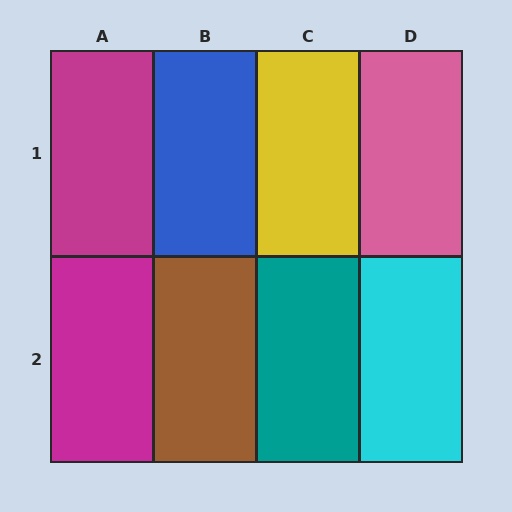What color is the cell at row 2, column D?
Cyan.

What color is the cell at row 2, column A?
Magenta.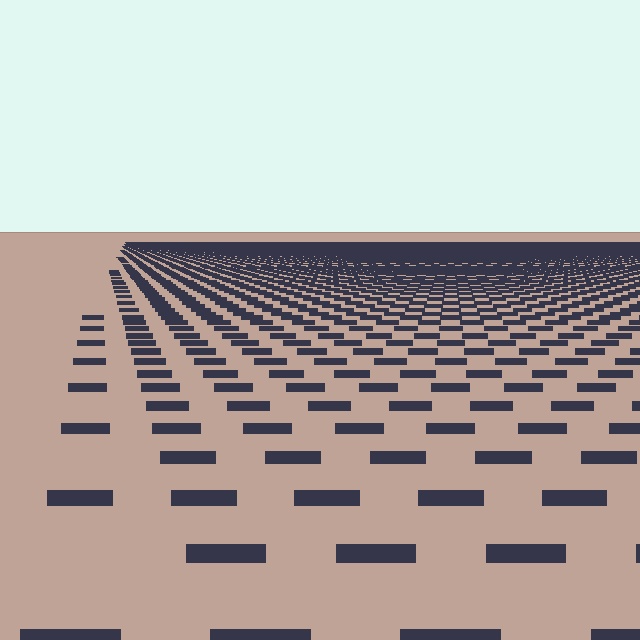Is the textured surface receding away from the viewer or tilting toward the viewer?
The surface is receding away from the viewer. Texture elements get smaller and denser toward the top.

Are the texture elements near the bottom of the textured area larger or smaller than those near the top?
Larger. Near the bottom, elements are closer to the viewer and appear at a bigger on-screen size.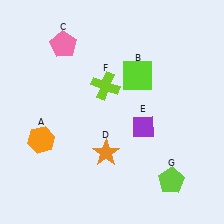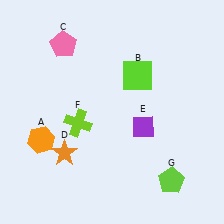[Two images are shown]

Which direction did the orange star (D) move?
The orange star (D) moved left.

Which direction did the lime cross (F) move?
The lime cross (F) moved down.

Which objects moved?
The objects that moved are: the orange star (D), the lime cross (F).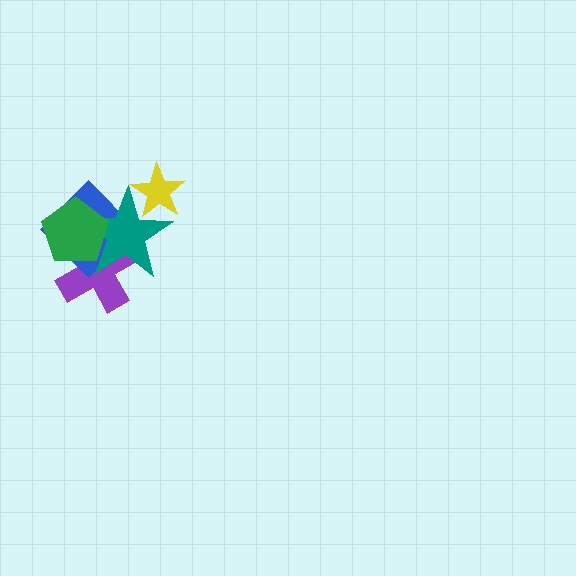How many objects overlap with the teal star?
4 objects overlap with the teal star.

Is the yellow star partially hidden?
Yes, it is partially covered by another shape.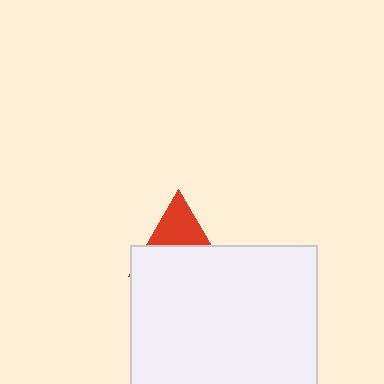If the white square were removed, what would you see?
You would see the complete red triangle.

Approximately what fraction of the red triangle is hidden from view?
Roughly 59% of the red triangle is hidden behind the white square.